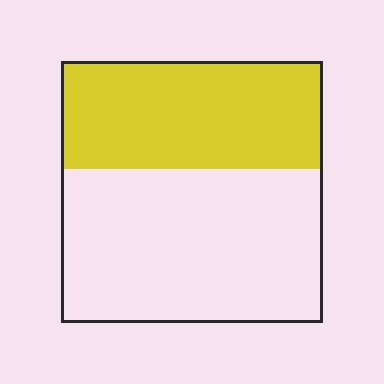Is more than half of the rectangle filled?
No.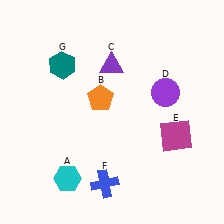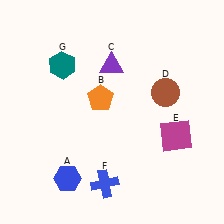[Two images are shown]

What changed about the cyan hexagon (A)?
In Image 1, A is cyan. In Image 2, it changed to blue.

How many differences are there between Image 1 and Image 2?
There are 2 differences between the two images.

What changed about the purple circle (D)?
In Image 1, D is purple. In Image 2, it changed to brown.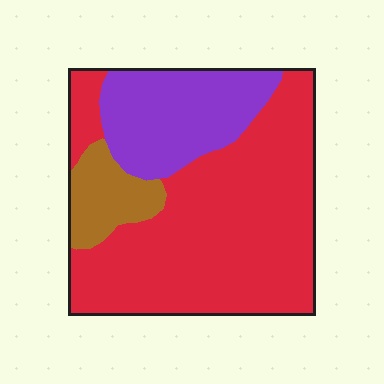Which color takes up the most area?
Red, at roughly 65%.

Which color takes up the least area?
Brown, at roughly 10%.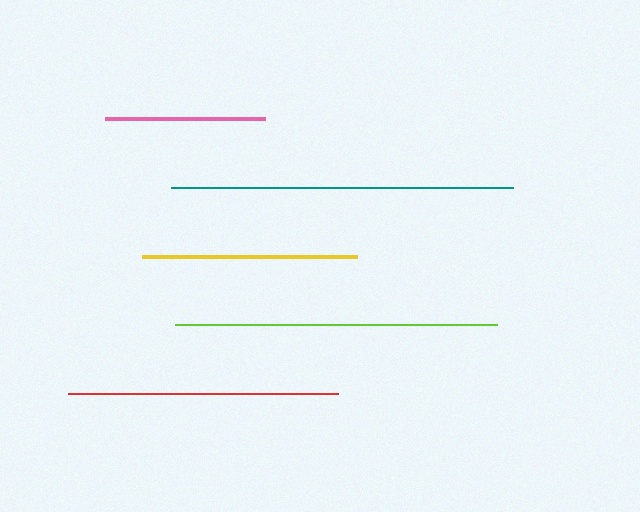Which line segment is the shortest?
The pink line is the shortest at approximately 160 pixels.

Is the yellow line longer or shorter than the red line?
The red line is longer than the yellow line.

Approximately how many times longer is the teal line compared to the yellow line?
The teal line is approximately 1.6 times the length of the yellow line.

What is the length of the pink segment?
The pink segment is approximately 160 pixels long.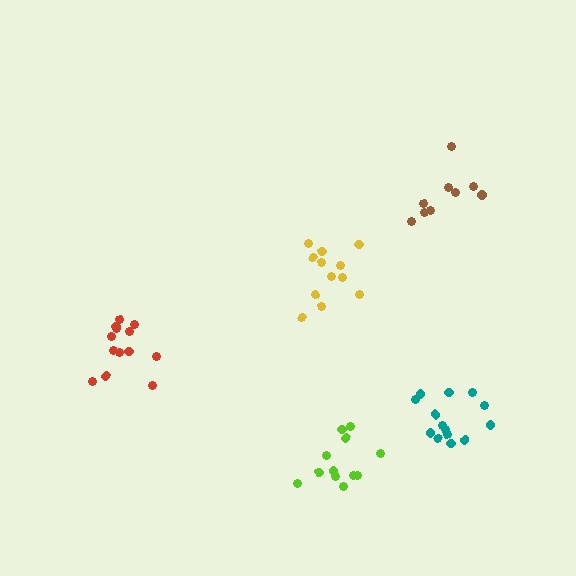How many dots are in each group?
Group 1: 14 dots, Group 2: 12 dots, Group 3: 9 dots, Group 4: 13 dots, Group 5: 12 dots (60 total).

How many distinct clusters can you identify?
There are 5 distinct clusters.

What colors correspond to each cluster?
The clusters are colored: teal, yellow, brown, red, lime.